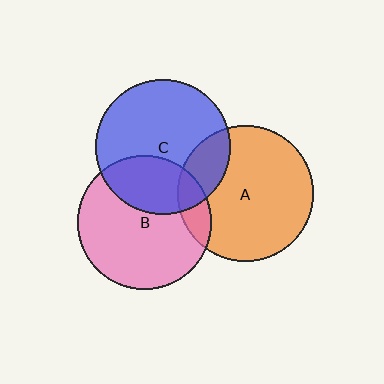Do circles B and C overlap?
Yes.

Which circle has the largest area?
Circle A (orange).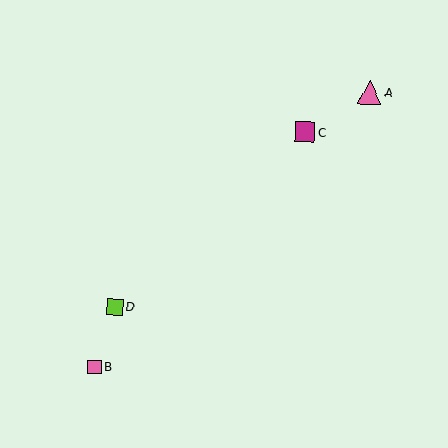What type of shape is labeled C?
Shape C is a magenta square.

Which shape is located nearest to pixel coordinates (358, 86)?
The pink triangle (labeled A) at (370, 92) is nearest to that location.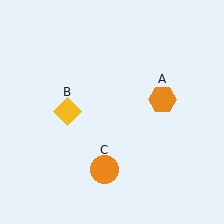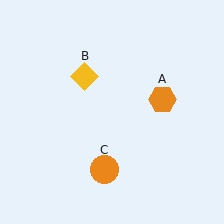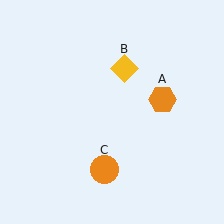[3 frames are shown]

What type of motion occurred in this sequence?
The yellow diamond (object B) rotated clockwise around the center of the scene.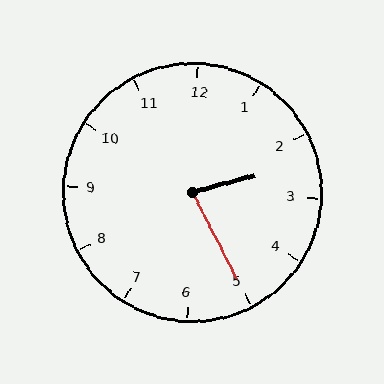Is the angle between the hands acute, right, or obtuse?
It is acute.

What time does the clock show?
2:25.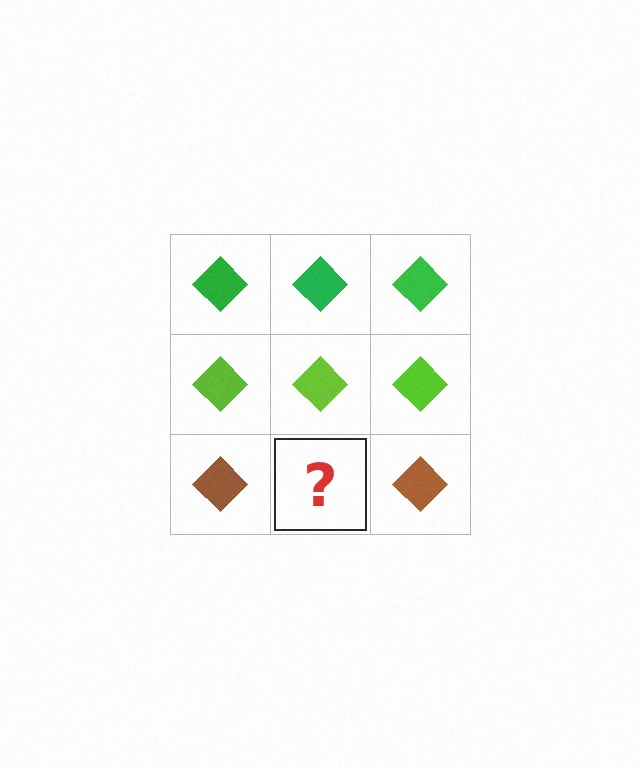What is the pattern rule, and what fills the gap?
The rule is that each row has a consistent color. The gap should be filled with a brown diamond.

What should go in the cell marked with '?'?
The missing cell should contain a brown diamond.